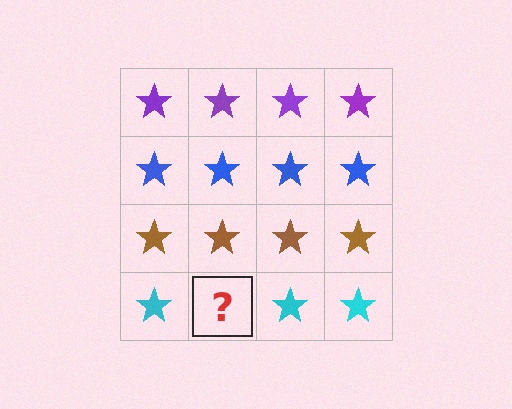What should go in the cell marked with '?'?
The missing cell should contain a cyan star.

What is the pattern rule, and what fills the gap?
The rule is that each row has a consistent color. The gap should be filled with a cyan star.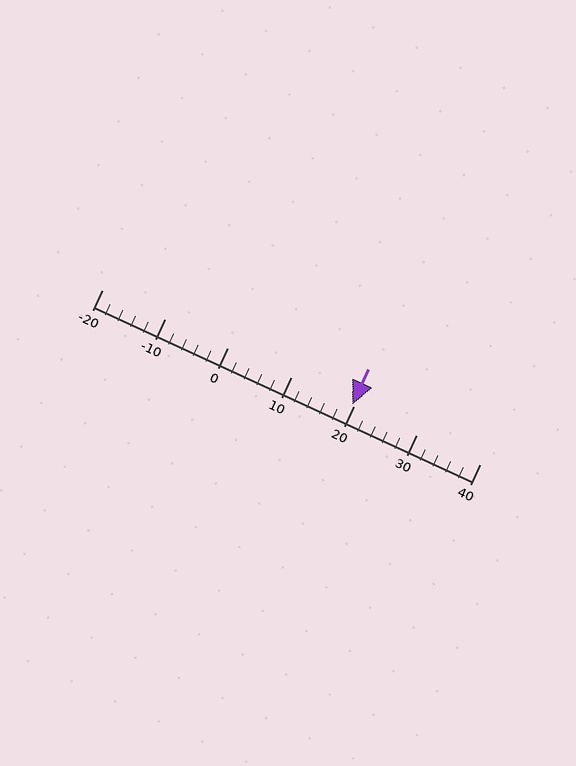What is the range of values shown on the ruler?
The ruler shows values from -20 to 40.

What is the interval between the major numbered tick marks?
The major tick marks are spaced 10 units apart.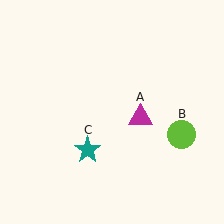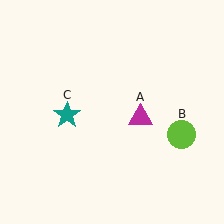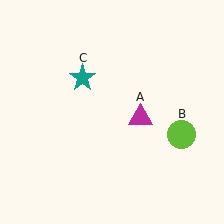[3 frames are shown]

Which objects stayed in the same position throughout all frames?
Magenta triangle (object A) and lime circle (object B) remained stationary.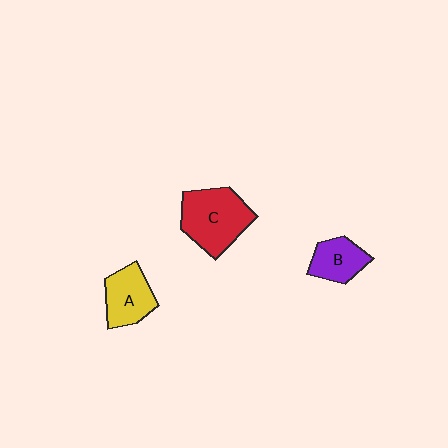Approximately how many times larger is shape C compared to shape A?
Approximately 1.5 times.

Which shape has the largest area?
Shape C (red).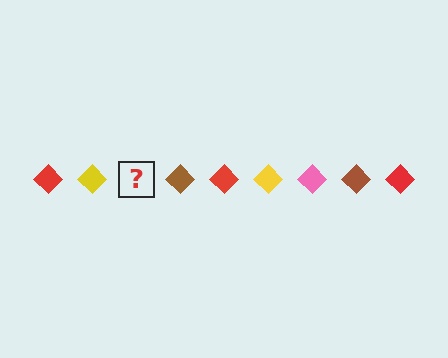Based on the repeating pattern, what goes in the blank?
The blank should be a pink diamond.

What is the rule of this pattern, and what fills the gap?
The rule is that the pattern cycles through red, yellow, pink, brown diamonds. The gap should be filled with a pink diamond.